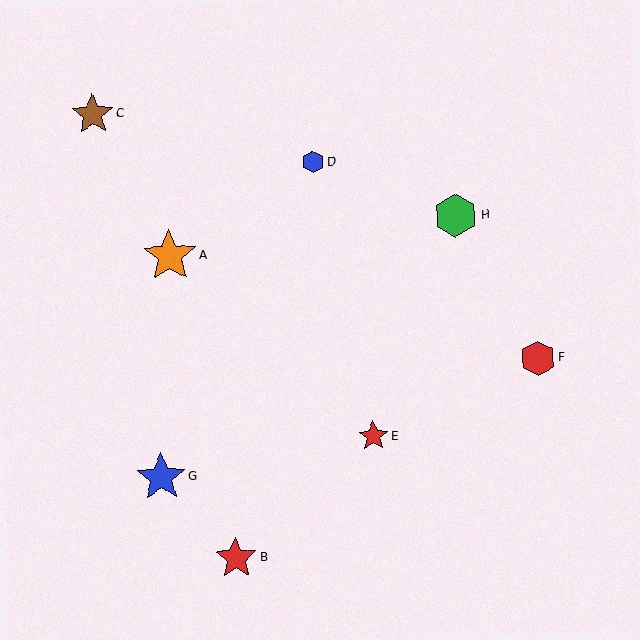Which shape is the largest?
The orange star (labeled A) is the largest.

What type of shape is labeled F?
Shape F is a red hexagon.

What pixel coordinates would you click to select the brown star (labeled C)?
Click at (92, 114) to select the brown star C.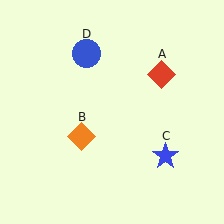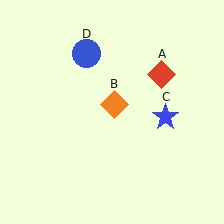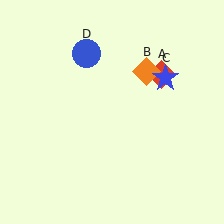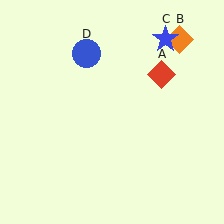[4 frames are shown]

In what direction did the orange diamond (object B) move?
The orange diamond (object B) moved up and to the right.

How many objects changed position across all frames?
2 objects changed position: orange diamond (object B), blue star (object C).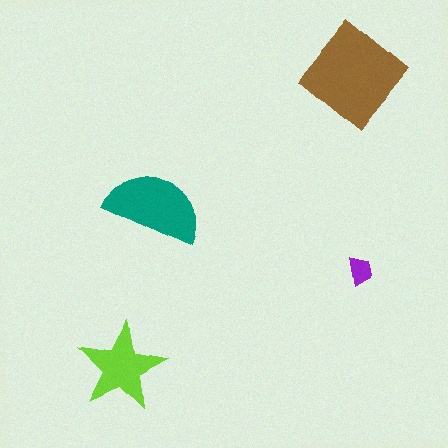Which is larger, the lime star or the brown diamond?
The brown diamond.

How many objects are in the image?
There are 4 objects in the image.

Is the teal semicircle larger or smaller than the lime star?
Larger.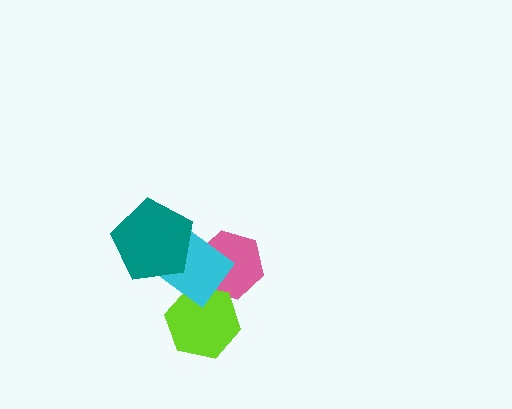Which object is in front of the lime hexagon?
The cyan rectangle is in front of the lime hexagon.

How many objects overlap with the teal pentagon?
1 object overlaps with the teal pentagon.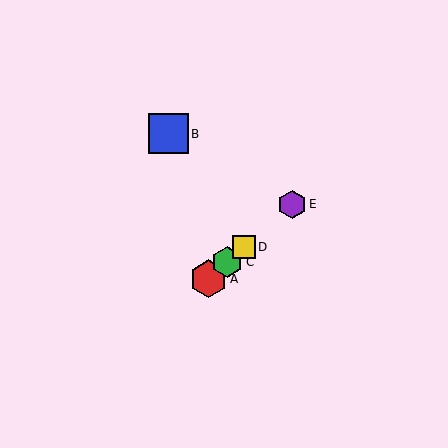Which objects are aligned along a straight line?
Objects A, C, D, E are aligned along a straight line.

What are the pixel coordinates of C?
Object C is at (227, 262).